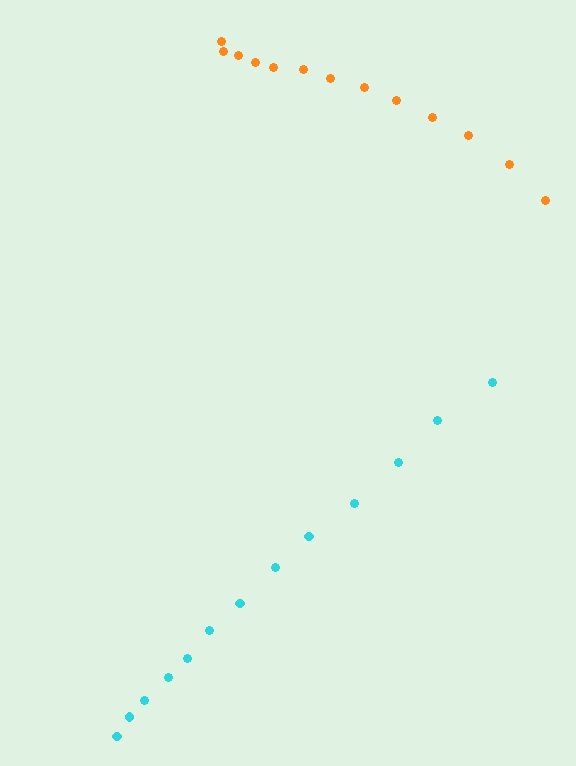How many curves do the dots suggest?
There are 2 distinct paths.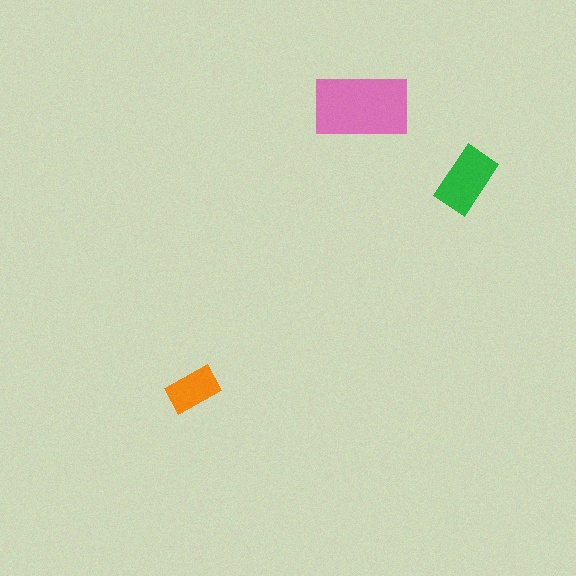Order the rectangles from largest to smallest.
the pink one, the green one, the orange one.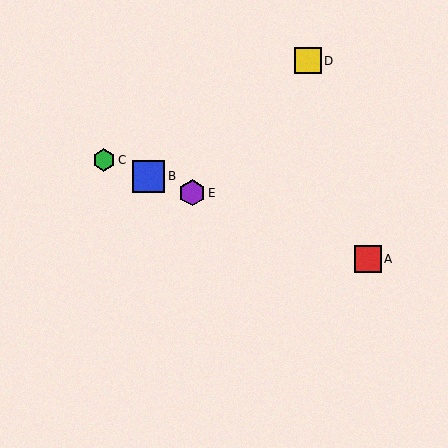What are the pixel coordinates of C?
Object C is at (104, 160).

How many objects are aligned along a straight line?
4 objects (A, B, C, E) are aligned along a straight line.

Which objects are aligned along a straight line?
Objects A, B, C, E are aligned along a straight line.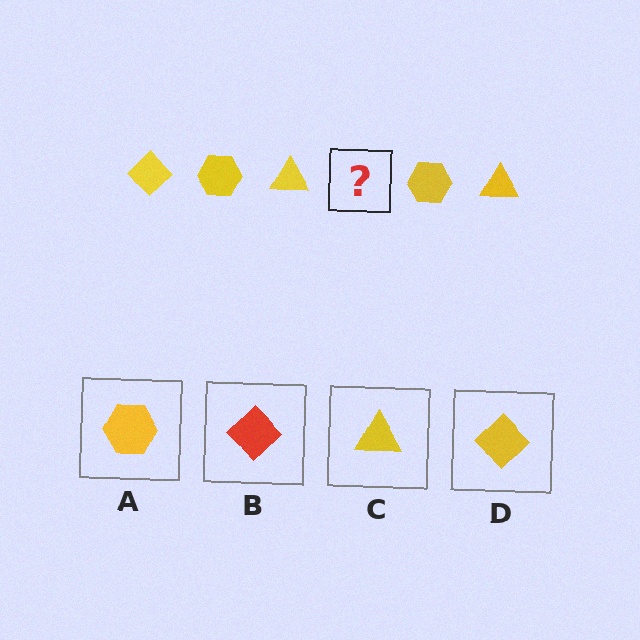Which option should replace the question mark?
Option D.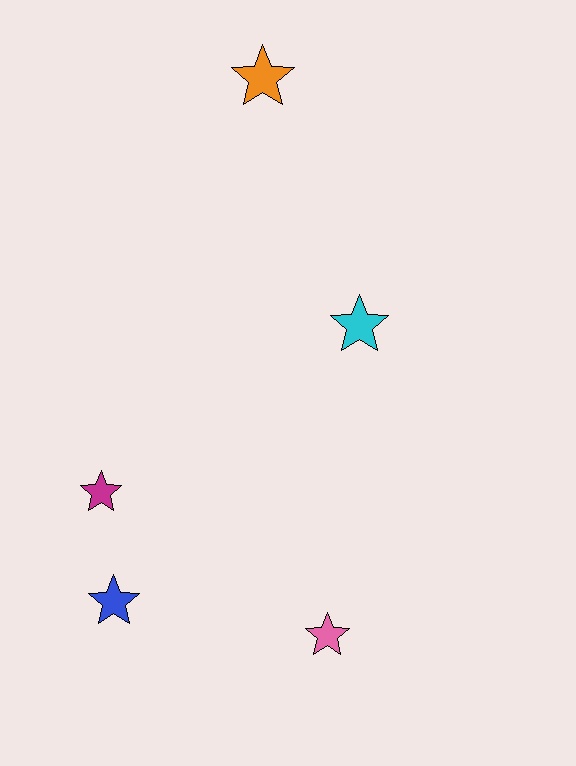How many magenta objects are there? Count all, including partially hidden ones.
There is 1 magenta object.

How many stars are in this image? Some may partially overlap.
There are 5 stars.